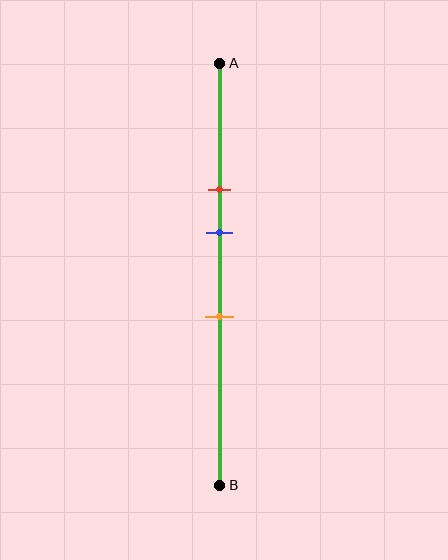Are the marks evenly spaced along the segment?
Yes, the marks are approximately evenly spaced.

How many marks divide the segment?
There are 3 marks dividing the segment.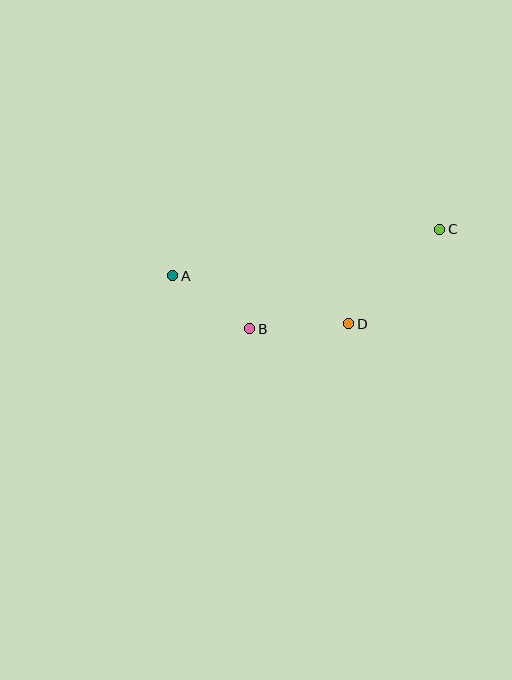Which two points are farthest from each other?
Points A and C are farthest from each other.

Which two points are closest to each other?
Points A and B are closest to each other.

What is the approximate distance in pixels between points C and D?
The distance between C and D is approximately 131 pixels.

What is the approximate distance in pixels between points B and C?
The distance between B and C is approximately 214 pixels.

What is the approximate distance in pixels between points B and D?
The distance between B and D is approximately 99 pixels.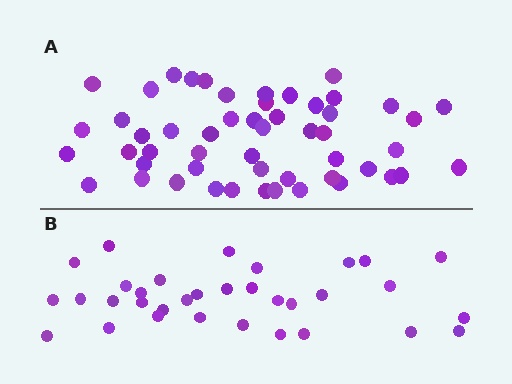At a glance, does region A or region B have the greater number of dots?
Region A (the top region) has more dots.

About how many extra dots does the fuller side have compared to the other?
Region A has approximately 20 more dots than region B.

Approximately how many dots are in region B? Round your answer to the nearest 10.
About 30 dots. (The exact count is 33, which rounds to 30.)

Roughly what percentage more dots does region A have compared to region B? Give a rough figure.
About 60% more.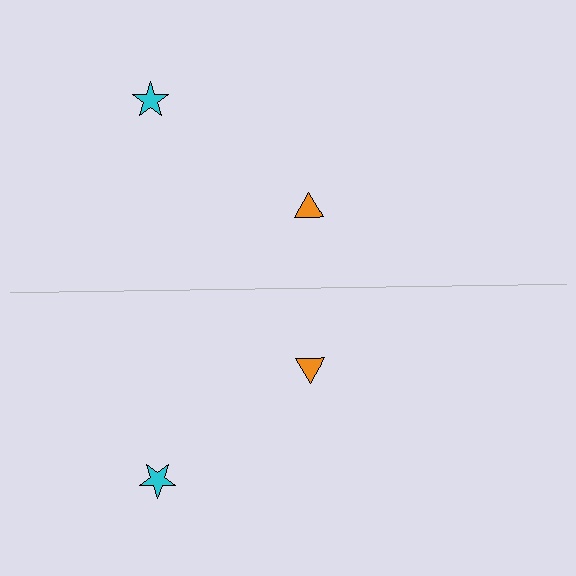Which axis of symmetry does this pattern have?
The pattern has a horizontal axis of symmetry running through the center of the image.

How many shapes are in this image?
There are 4 shapes in this image.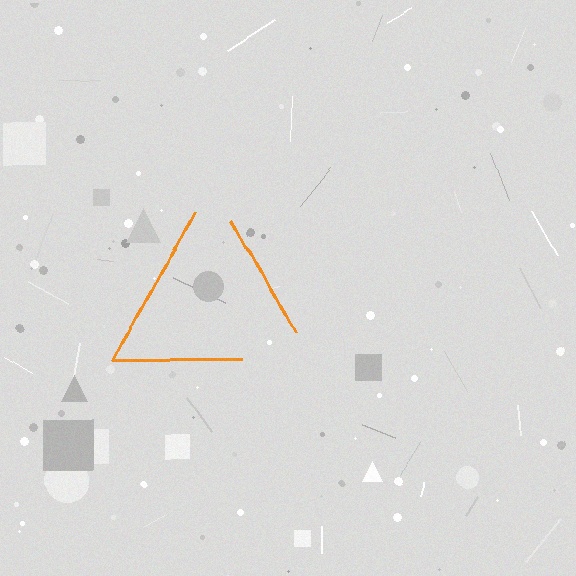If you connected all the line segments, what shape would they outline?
They would outline a triangle.